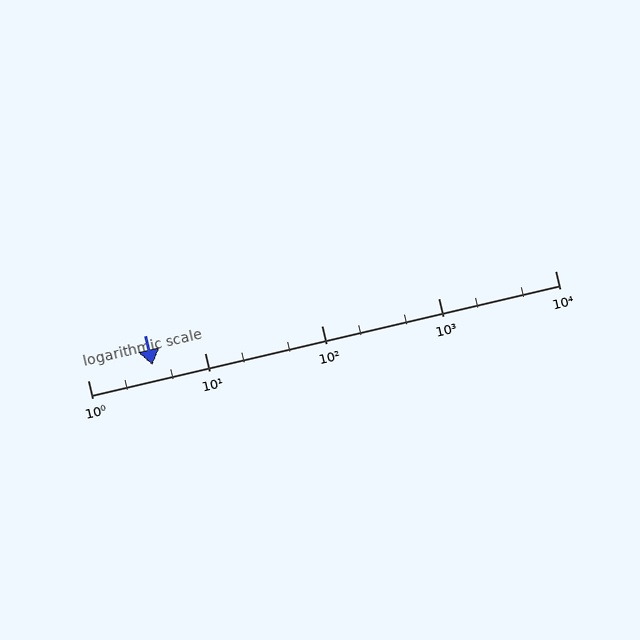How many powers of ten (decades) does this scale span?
The scale spans 4 decades, from 1 to 10000.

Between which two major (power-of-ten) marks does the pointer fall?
The pointer is between 1 and 10.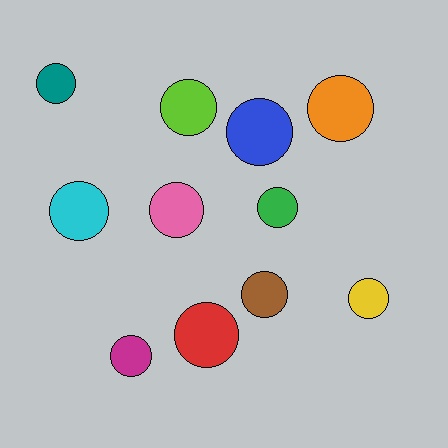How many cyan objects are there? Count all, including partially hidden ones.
There is 1 cyan object.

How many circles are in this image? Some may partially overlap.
There are 11 circles.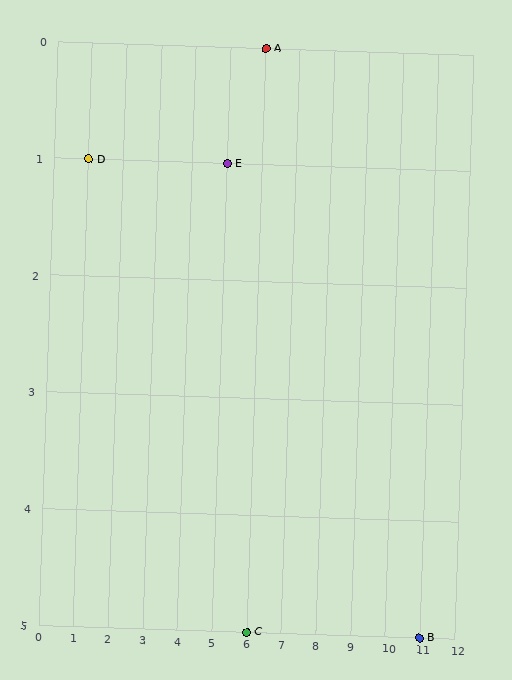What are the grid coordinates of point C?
Point C is at grid coordinates (6, 5).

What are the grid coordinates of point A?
Point A is at grid coordinates (6, 0).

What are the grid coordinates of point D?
Point D is at grid coordinates (1, 1).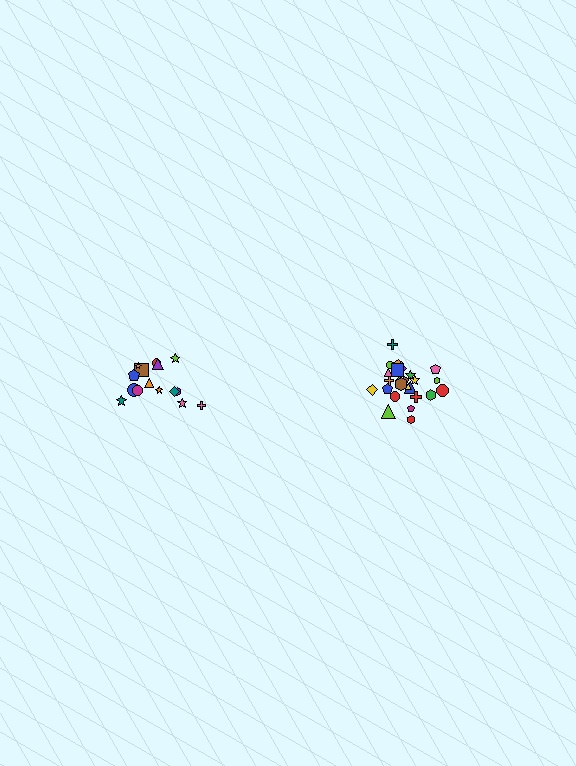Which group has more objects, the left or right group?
The right group.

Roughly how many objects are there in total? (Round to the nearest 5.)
Roughly 40 objects in total.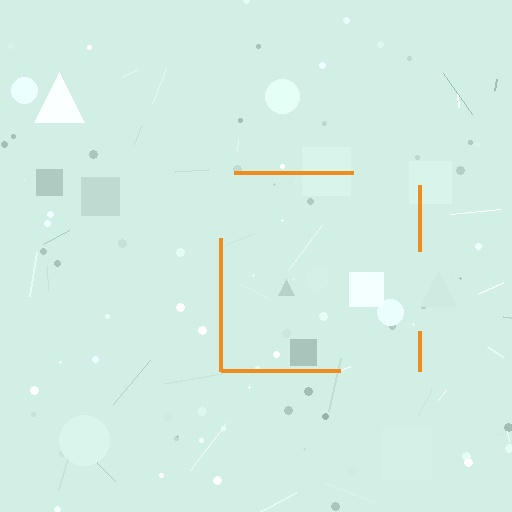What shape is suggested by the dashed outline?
The dashed outline suggests a square.